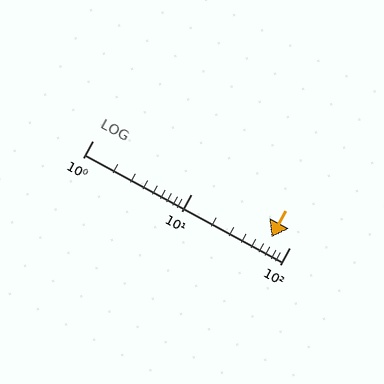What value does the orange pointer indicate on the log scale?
The pointer indicates approximately 65.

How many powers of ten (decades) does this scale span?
The scale spans 2 decades, from 1 to 100.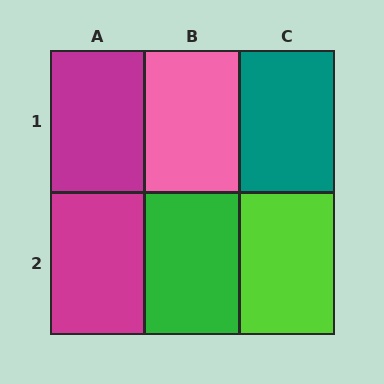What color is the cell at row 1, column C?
Teal.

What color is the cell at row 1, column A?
Magenta.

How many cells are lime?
1 cell is lime.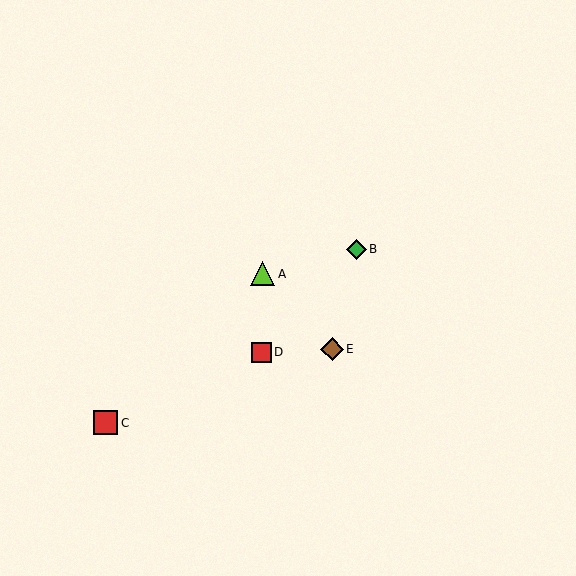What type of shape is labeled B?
Shape B is a green diamond.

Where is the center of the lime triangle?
The center of the lime triangle is at (263, 274).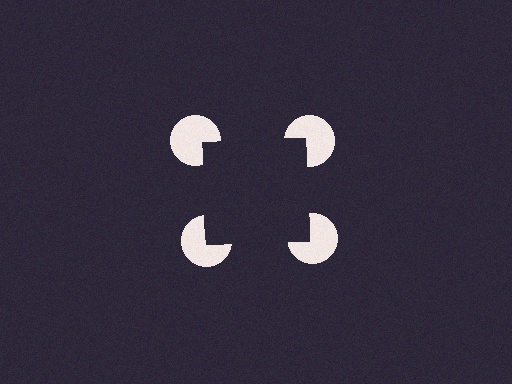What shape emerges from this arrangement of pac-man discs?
An illusory square — its edges are inferred from the aligned wedge cuts in the pac-man discs, not physically drawn.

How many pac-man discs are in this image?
There are 4 — one at each vertex of the illusory square.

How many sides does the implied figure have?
4 sides.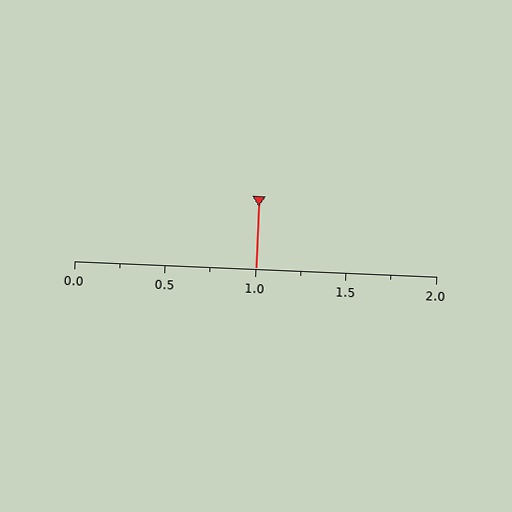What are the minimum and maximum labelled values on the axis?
The axis runs from 0.0 to 2.0.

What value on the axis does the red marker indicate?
The marker indicates approximately 1.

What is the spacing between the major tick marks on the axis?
The major ticks are spaced 0.5 apart.